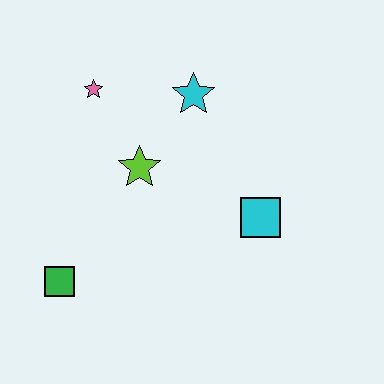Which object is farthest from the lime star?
The green square is farthest from the lime star.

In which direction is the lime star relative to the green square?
The lime star is above the green square.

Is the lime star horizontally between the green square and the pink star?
No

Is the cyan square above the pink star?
No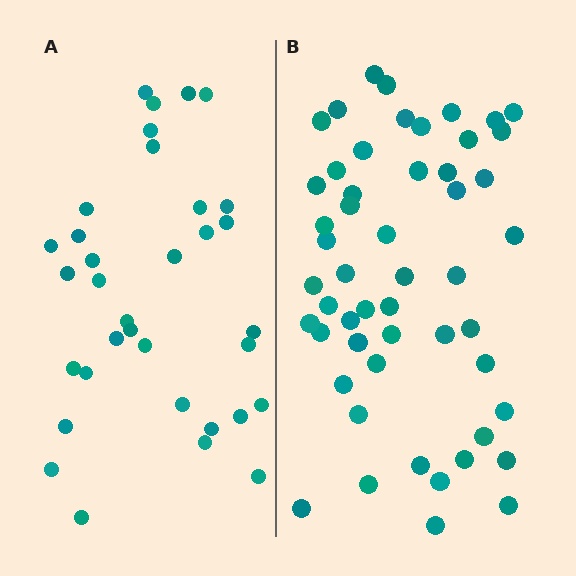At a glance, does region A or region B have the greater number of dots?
Region B (the right region) has more dots.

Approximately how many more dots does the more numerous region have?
Region B has approximately 20 more dots than region A.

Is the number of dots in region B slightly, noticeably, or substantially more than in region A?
Region B has substantially more. The ratio is roughly 1.5 to 1.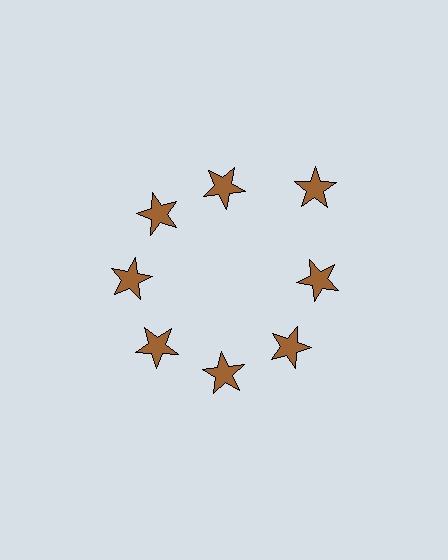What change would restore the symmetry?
The symmetry would be restored by moving it inward, back onto the ring so that all 8 stars sit at equal angles and equal distance from the center.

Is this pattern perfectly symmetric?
No. The 8 brown stars are arranged in a ring, but one element near the 2 o'clock position is pushed outward from the center, breaking the 8-fold rotational symmetry.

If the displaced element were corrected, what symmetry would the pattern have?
It would have 8-fold rotational symmetry — the pattern would map onto itself every 45 degrees.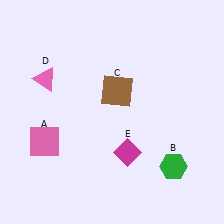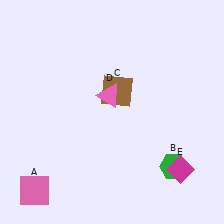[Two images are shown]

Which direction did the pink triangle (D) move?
The pink triangle (D) moved right.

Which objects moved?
The objects that moved are: the pink square (A), the pink triangle (D), the magenta diamond (E).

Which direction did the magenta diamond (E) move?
The magenta diamond (E) moved right.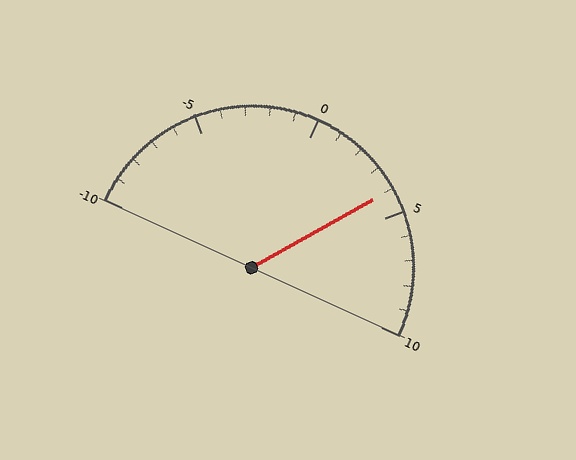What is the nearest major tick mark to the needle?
The nearest major tick mark is 5.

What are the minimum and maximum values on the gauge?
The gauge ranges from -10 to 10.